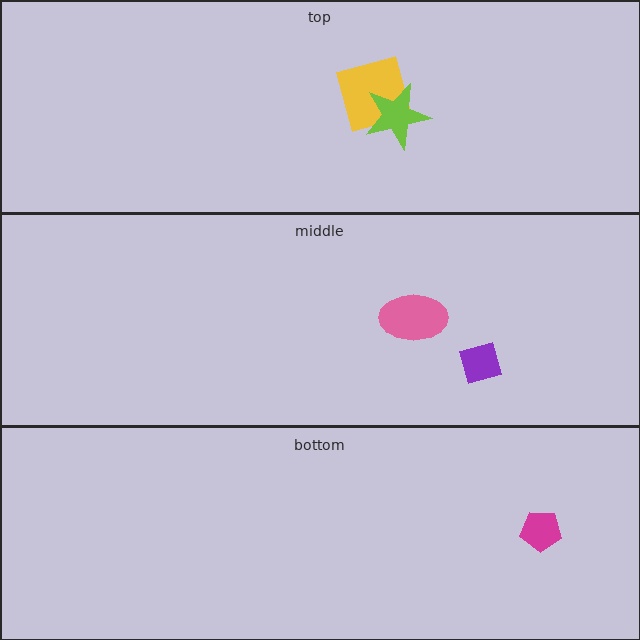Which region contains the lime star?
The top region.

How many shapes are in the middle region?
2.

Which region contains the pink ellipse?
The middle region.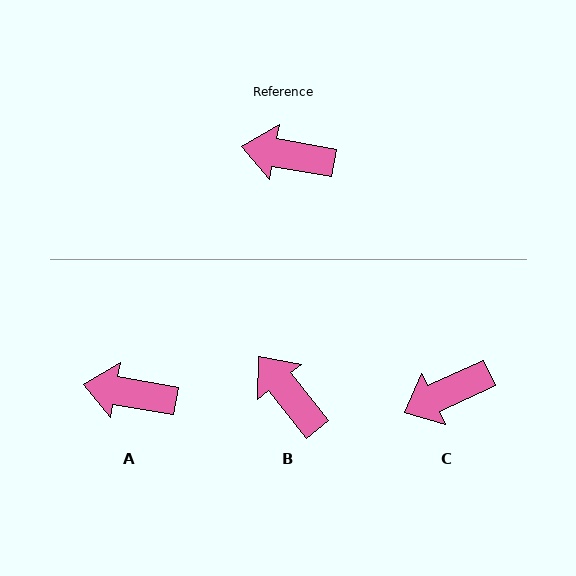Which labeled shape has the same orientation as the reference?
A.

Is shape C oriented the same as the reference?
No, it is off by about 35 degrees.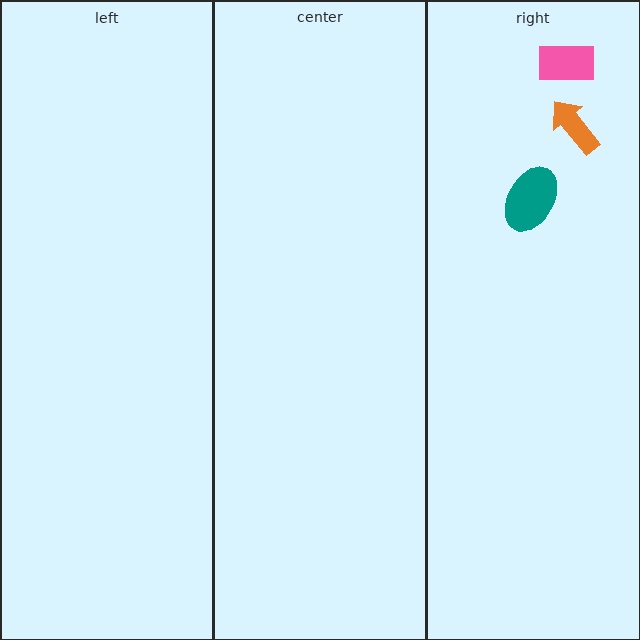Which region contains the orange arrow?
The right region.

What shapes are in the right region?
The teal ellipse, the orange arrow, the pink rectangle.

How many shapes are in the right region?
3.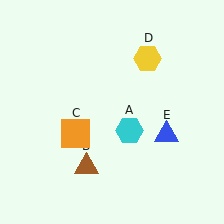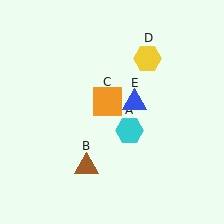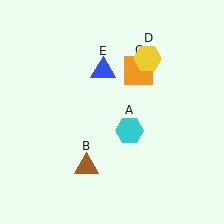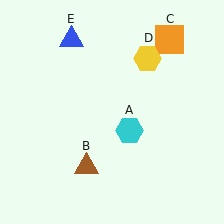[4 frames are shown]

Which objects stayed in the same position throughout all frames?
Cyan hexagon (object A) and brown triangle (object B) and yellow hexagon (object D) remained stationary.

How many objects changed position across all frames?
2 objects changed position: orange square (object C), blue triangle (object E).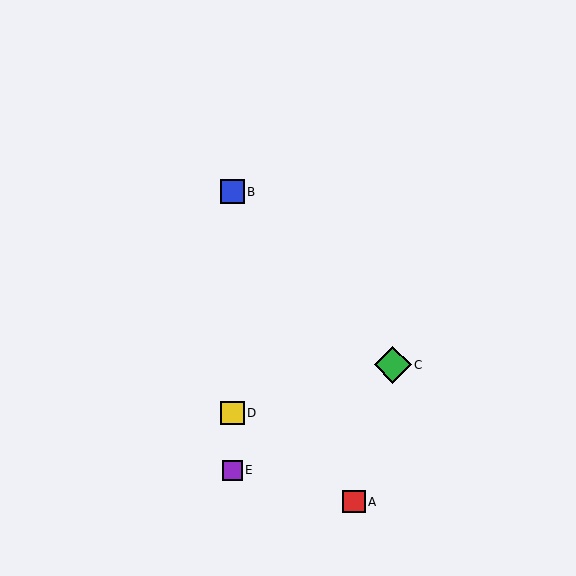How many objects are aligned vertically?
3 objects (B, D, E) are aligned vertically.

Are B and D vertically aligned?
Yes, both are at x≈232.